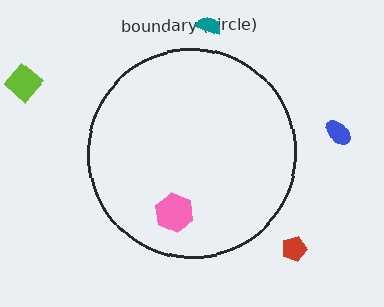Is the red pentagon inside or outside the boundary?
Outside.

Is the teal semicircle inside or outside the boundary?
Outside.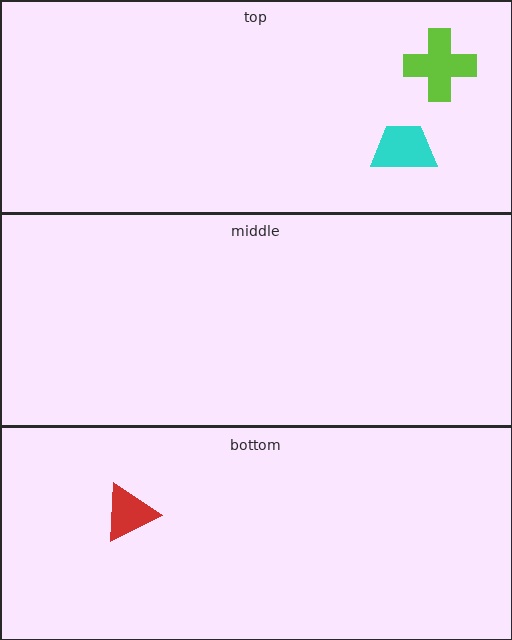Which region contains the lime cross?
The top region.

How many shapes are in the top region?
2.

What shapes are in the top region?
The cyan trapezoid, the lime cross.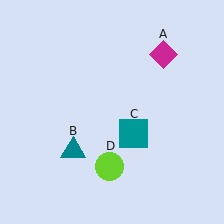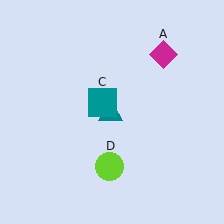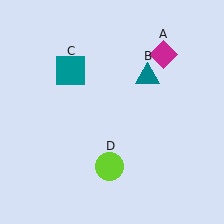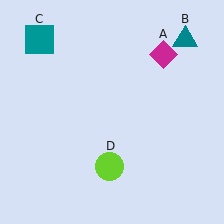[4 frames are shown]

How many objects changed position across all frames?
2 objects changed position: teal triangle (object B), teal square (object C).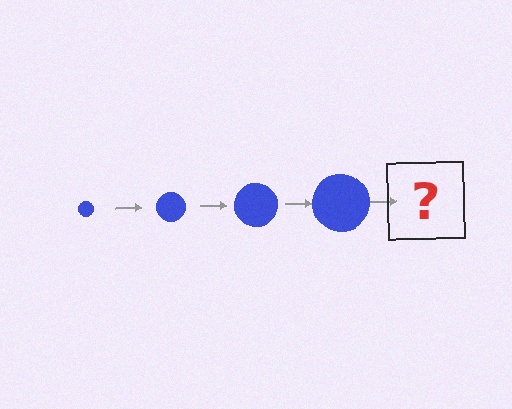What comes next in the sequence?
The next element should be a blue circle, larger than the previous one.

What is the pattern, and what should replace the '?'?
The pattern is that the circle gets progressively larger each step. The '?' should be a blue circle, larger than the previous one.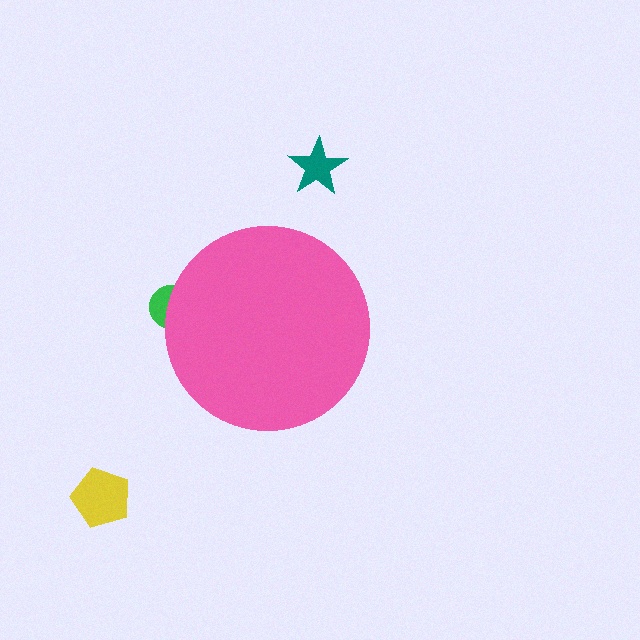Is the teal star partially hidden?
No, the teal star is fully visible.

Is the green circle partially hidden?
Yes, the green circle is partially hidden behind the pink circle.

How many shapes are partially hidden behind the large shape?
1 shape is partially hidden.